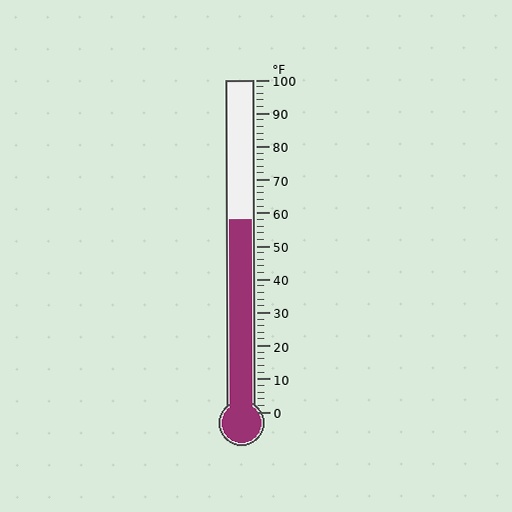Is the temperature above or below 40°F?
The temperature is above 40°F.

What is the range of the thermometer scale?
The thermometer scale ranges from 0°F to 100°F.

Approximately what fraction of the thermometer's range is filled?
The thermometer is filled to approximately 60% of its range.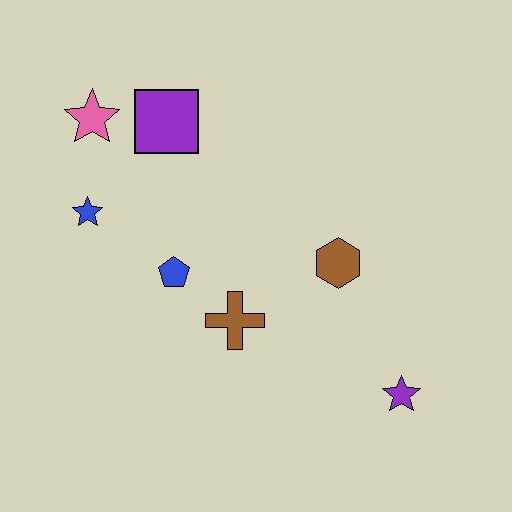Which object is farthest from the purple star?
The pink star is farthest from the purple star.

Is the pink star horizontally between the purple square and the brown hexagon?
No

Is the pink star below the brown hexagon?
No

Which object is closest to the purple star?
The brown hexagon is closest to the purple star.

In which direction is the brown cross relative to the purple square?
The brown cross is below the purple square.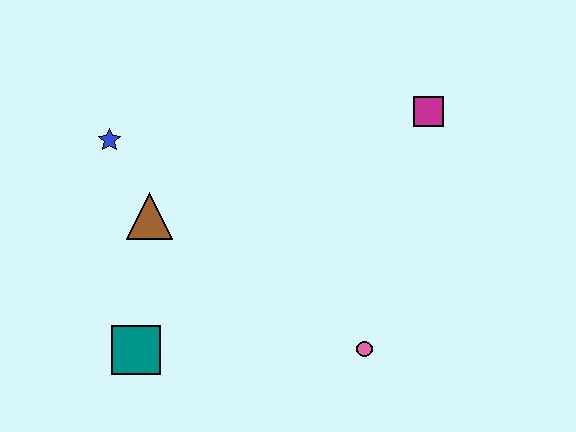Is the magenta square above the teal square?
Yes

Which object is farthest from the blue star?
The pink circle is farthest from the blue star.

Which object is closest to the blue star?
The brown triangle is closest to the blue star.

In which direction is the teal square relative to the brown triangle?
The teal square is below the brown triangle.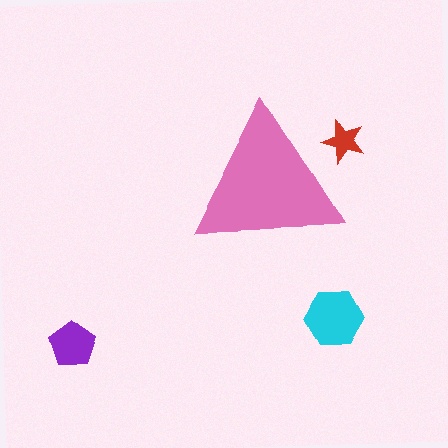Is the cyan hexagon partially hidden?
No, the cyan hexagon is fully visible.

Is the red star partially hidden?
Yes, the red star is partially hidden behind the pink triangle.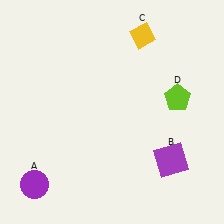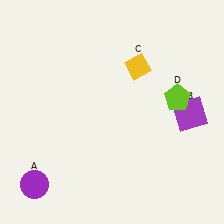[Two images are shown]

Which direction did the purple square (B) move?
The purple square (B) moved up.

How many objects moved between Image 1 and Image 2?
2 objects moved between the two images.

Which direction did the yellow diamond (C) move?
The yellow diamond (C) moved down.